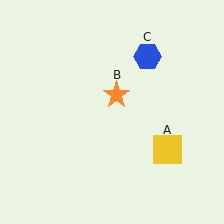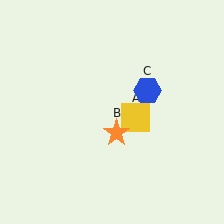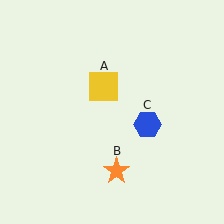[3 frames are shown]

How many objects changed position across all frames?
3 objects changed position: yellow square (object A), orange star (object B), blue hexagon (object C).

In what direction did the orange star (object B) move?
The orange star (object B) moved down.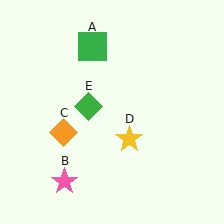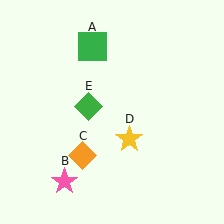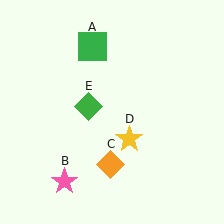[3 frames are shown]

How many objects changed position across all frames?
1 object changed position: orange diamond (object C).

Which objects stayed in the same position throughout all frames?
Green square (object A) and pink star (object B) and yellow star (object D) and green diamond (object E) remained stationary.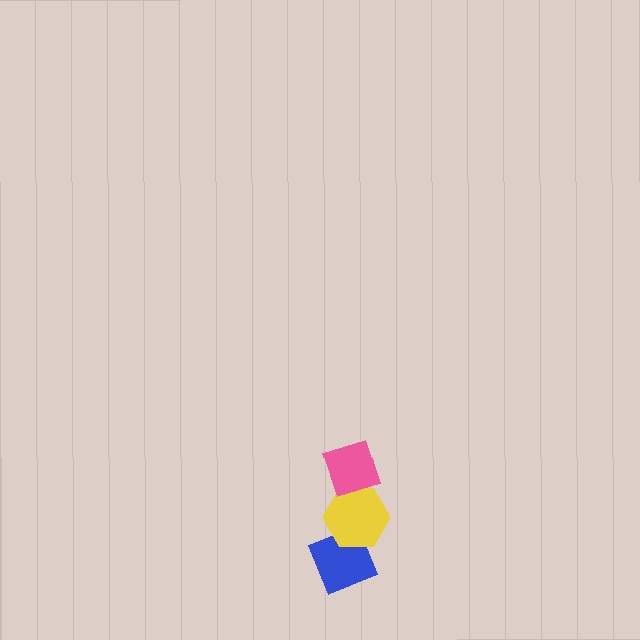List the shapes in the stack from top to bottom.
From top to bottom: the pink diamond, the yellow hexagon, the blue diamond.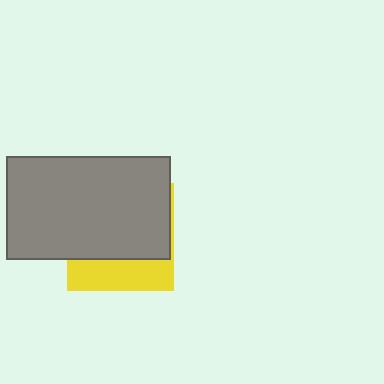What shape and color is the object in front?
The object in front is a gray rectangle.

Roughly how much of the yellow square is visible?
A small part of it is visible (roughly 31%).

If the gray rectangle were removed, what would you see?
You would see the complete yellow square.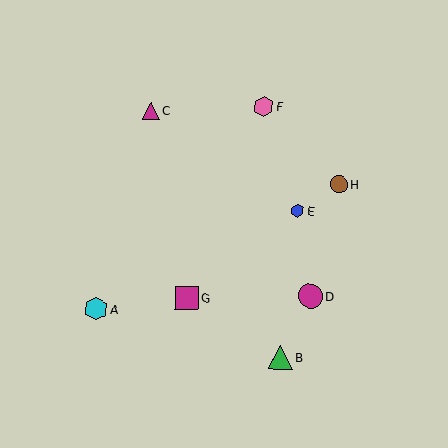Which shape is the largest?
The magenta circle (labeled D) is the largest.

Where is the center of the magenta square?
The center of the magenta square is at (187, 298).